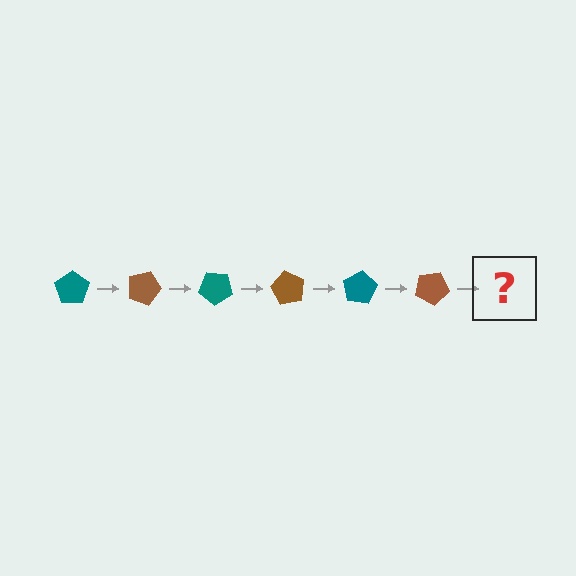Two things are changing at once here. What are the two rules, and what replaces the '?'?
The two rules are that it rotates 20 degrees each step and the color cycles through teal and brown. The '?' should be a teal pentagon, rotated 120 degrees from the start.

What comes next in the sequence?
The next element should be a teal pentagon, rotated 120 degrees from the start.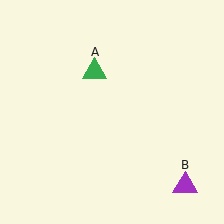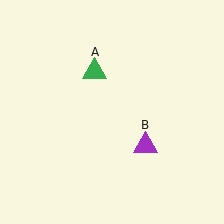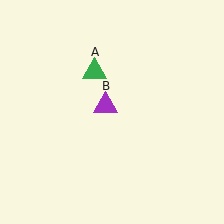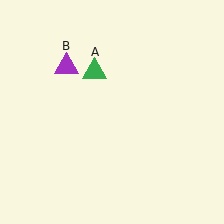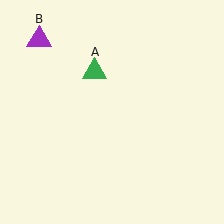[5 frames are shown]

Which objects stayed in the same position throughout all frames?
Green triangle (object A) remained stationary.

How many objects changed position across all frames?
1 object changed position: purple triangle (object B).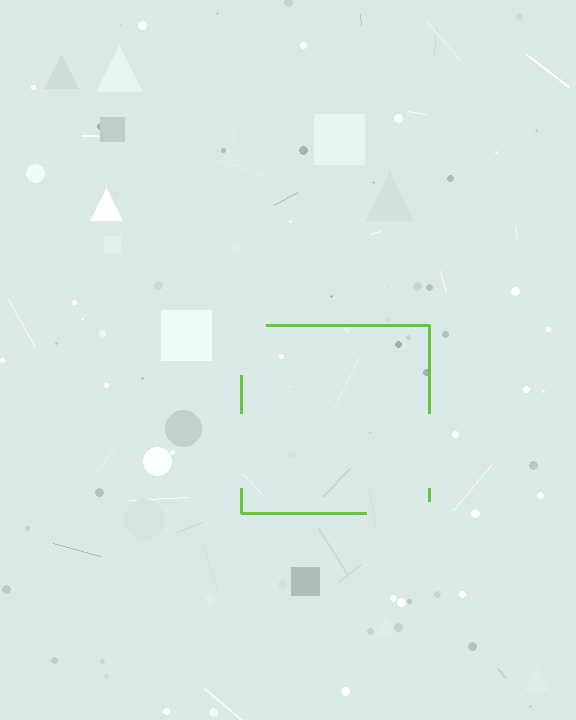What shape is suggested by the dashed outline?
The dashed outline suggests a square.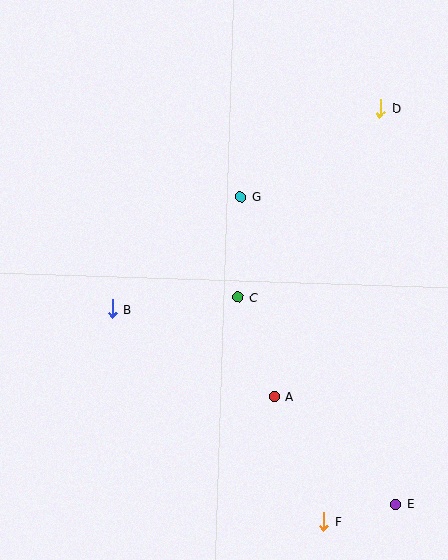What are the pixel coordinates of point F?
Point F is at (324, 522).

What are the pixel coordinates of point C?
Point C is at (238, 297).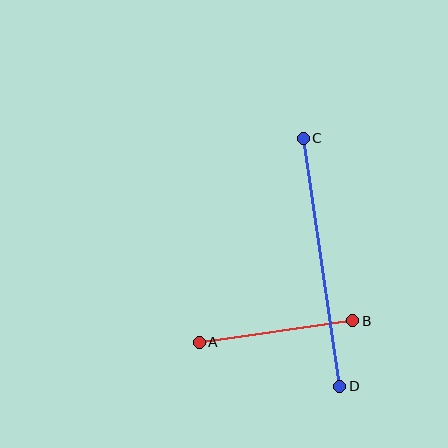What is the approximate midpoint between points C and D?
The midpoint is at approximately (322, 262) pixels.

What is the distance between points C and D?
The distance is approximately 251 pixels.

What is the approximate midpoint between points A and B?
The midpoint is at approximately (276, 331) pixels.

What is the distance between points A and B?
The distance is approximately 155 pixels.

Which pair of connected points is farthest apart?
Points C and D are farthest apart.